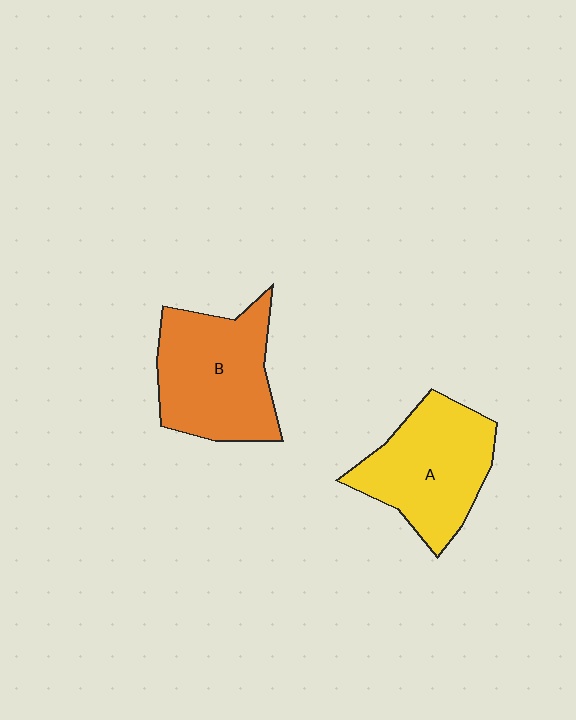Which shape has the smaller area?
Shape A (yellow).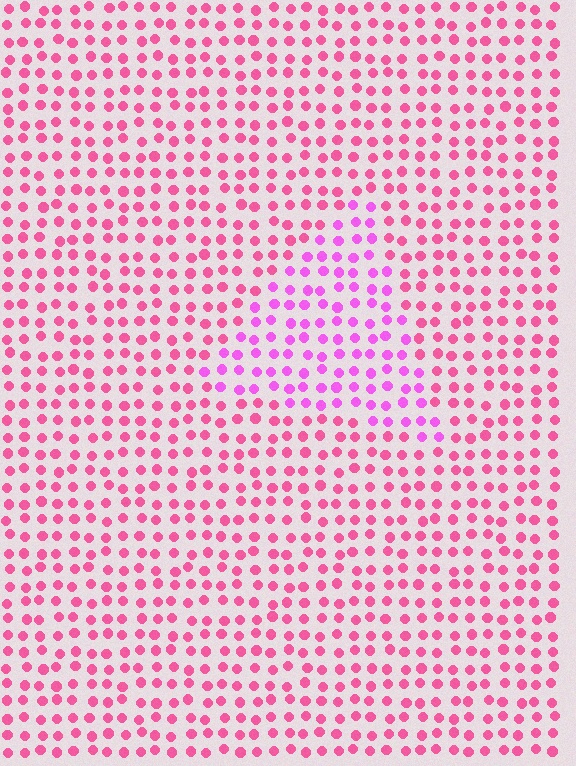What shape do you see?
I see a triangle.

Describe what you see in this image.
The image is filled with small pink elements in a uniform arrangement. A triangle-shaped region is visible where the elements are tinted to a slightly different hue, forming a subtle color boundary.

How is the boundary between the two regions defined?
The boundary is defined purely by a slight shift in hue (about 31 degrees). Spacing, size, and orientation are identical on both sides.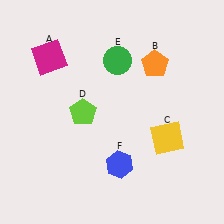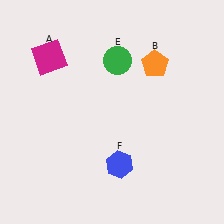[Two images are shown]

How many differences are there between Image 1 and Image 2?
There are 2 differences between the two images.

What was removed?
The lime pentagon (D), the yellow square (C) were removed in Image 2.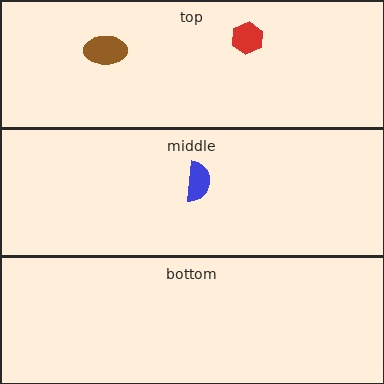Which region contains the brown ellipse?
The top region.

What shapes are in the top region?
The red hexagon, the brown ellipse.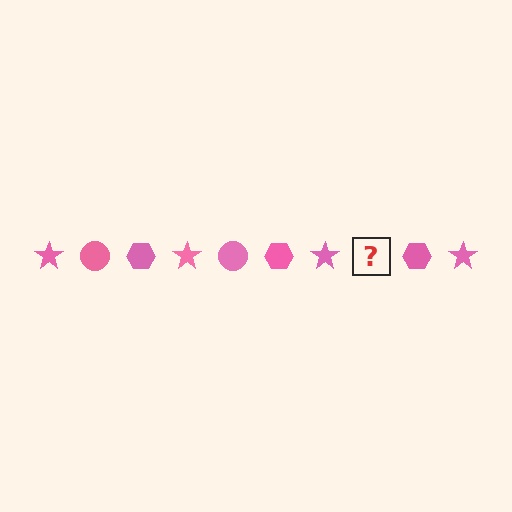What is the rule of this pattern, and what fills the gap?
The rule is that the pattern cycles through star, circle, hexagon shapes in pink. The gap should be filled with a pink circle.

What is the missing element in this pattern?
The missing element is a pink circle.